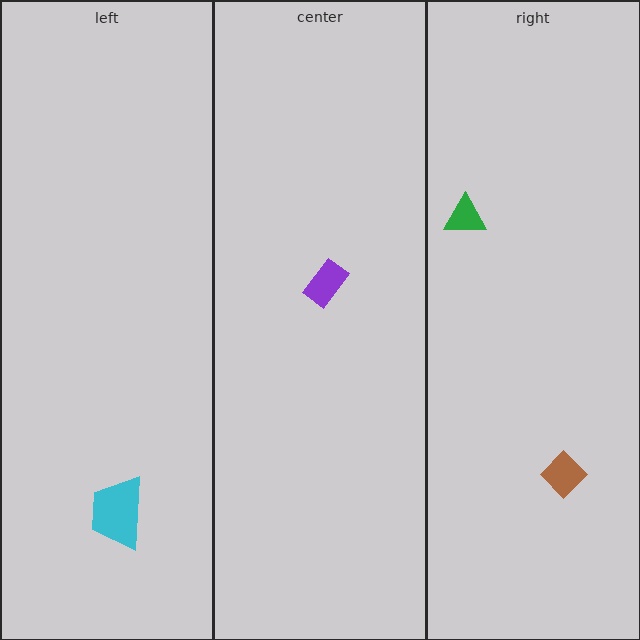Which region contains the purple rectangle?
The center region.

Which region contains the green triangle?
The right region.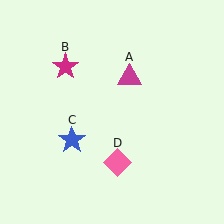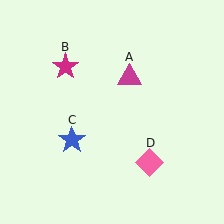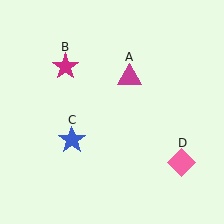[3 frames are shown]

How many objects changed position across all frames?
1 object changed position: pink diamond (object D).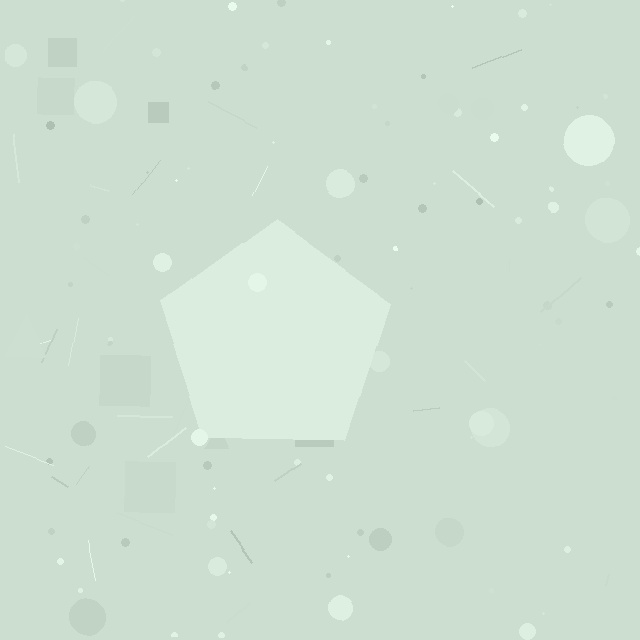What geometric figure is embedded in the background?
A pentagon is embedded in the background.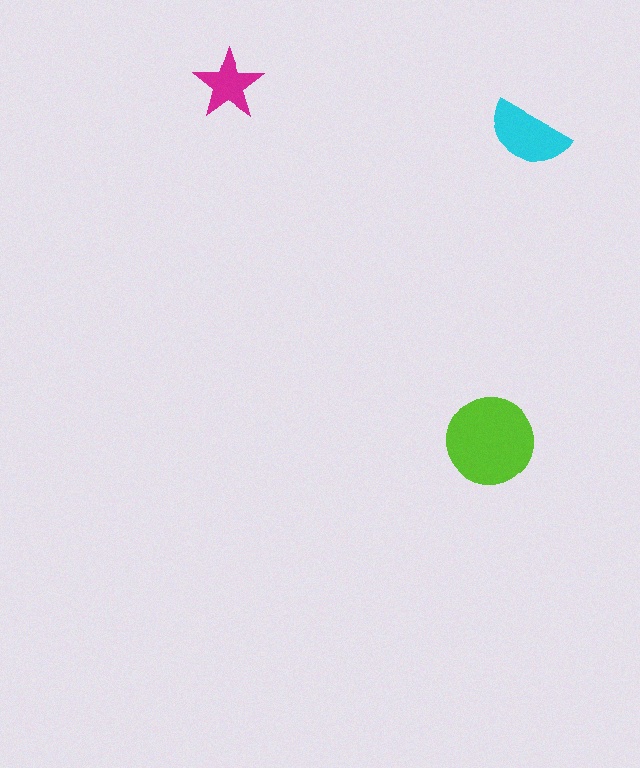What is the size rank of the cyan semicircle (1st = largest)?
2nd.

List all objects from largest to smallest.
The lime circle, the cyan semicircle, the magenta star.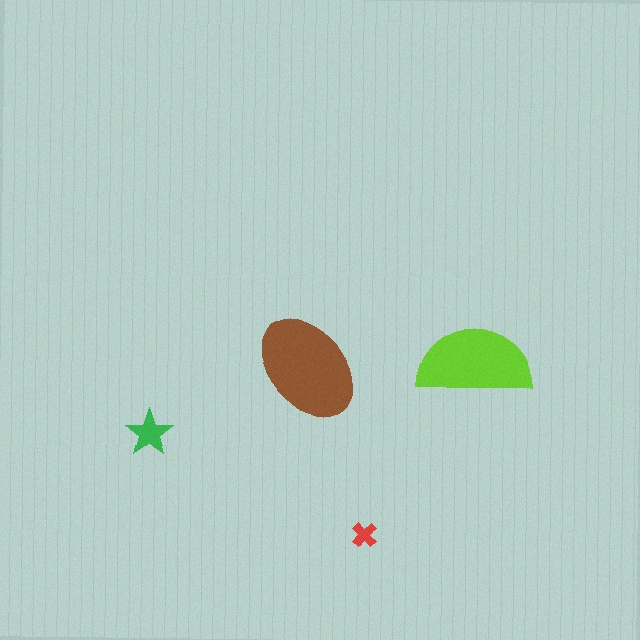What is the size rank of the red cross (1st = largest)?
4th.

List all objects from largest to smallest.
The brown ellipse, the lime semicircle, the green star, the red cross.